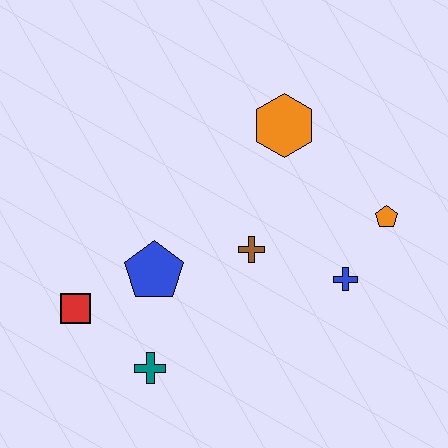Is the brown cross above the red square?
Yes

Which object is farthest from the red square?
The orange pentagon is farthest from the red square.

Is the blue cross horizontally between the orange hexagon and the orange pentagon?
Yes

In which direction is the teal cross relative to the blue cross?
The teal cross is to the left of the blue cross.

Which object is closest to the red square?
The blue pentagon is closest to the red square.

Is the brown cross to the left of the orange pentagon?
Yes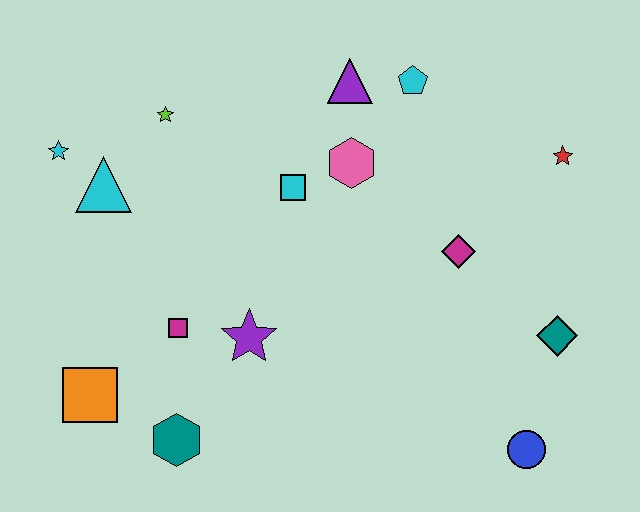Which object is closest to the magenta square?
The purple star is closest to the magenta square.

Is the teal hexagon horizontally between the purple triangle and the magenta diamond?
No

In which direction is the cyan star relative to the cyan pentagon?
The cyan star is to the left of the cyan pentagon.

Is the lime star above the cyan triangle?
Yes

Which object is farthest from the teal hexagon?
The red star is farthest from the teal hexagon.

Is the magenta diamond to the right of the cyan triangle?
Yes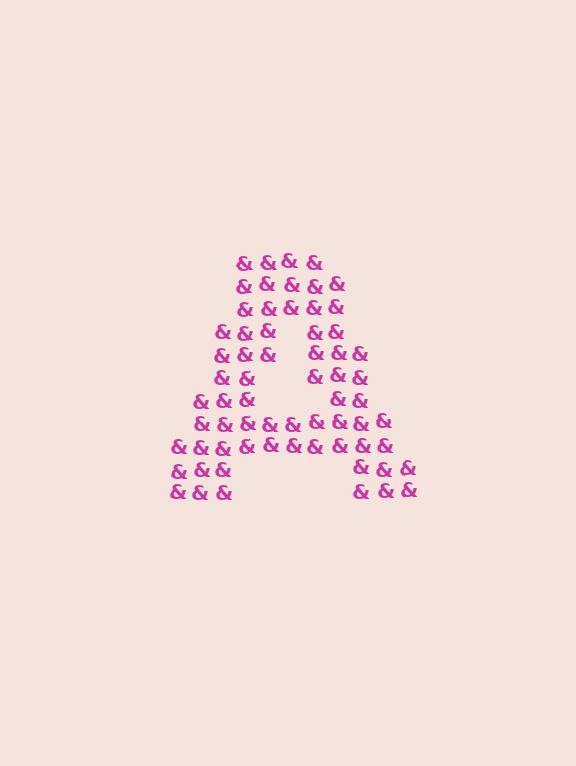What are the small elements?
The small elements are ampersands.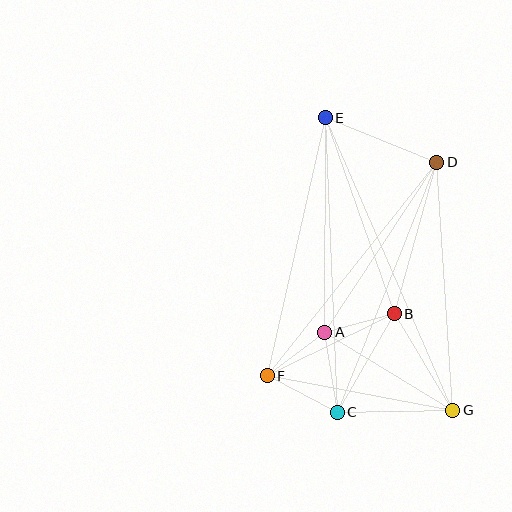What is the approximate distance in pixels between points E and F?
The distance between E and F is approximately 264 pixels.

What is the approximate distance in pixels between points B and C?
The distance between B and C is approximately 114 pixels.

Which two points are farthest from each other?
Points E and G are farthest from each other.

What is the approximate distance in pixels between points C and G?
The distance between C and G is approximately 116 pixels.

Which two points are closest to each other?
Points A and B are closest to each other.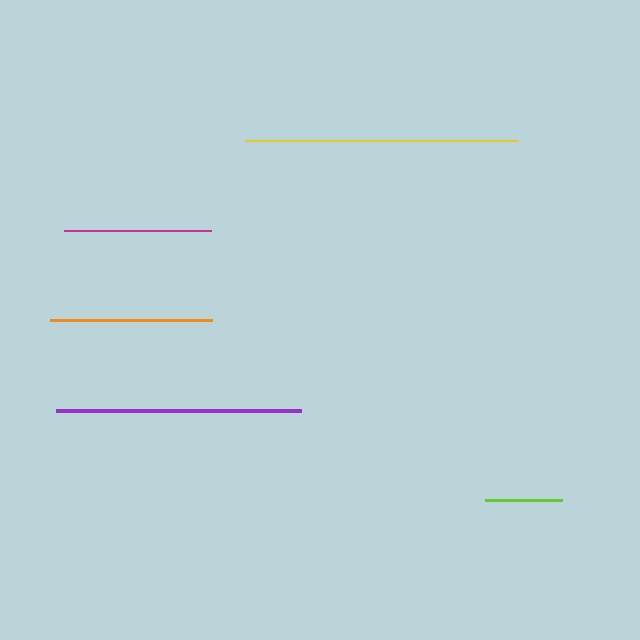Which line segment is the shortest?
The lime line is the shortest at approximately 76 pixels.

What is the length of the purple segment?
The purple segment is approximately 245 pixels long.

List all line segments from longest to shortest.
From longest to shortest: yellow, purple, orange, magenta, lime.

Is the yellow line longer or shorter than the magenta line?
The yellow line is longer than the magenta line.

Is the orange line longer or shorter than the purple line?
The purple line is longer than the orange line.